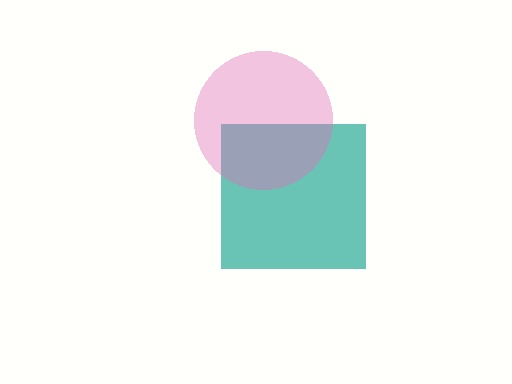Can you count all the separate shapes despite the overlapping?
Yes, there are 2 separate shapes.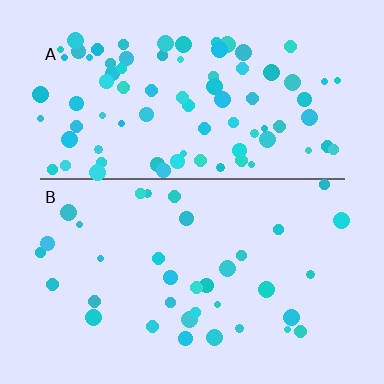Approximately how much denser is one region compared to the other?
Approximately 2.4× — region A over region B.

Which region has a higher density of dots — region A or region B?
A (the top).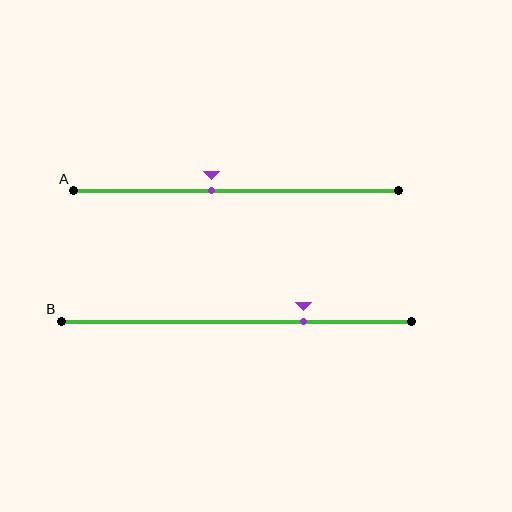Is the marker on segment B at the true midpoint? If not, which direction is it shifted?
No, the marker on segment B is shifted to the right by about 19% of the segment length.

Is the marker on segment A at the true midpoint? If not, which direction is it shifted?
No, the marker on segment A is shifted to the left by about 8% of the segment length.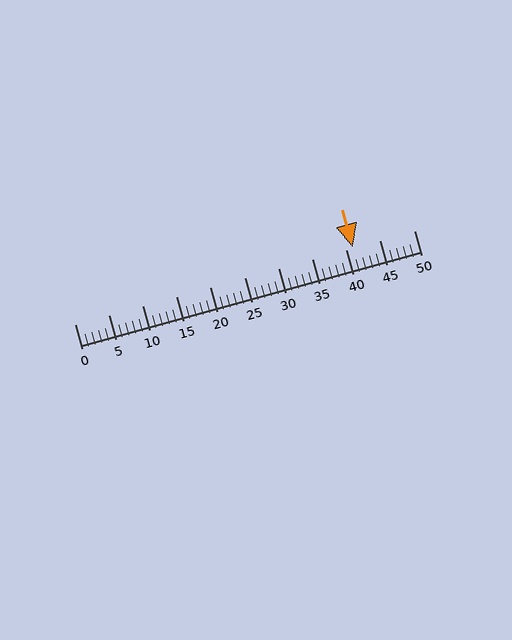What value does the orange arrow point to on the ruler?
The orange arrow points to approximately 41.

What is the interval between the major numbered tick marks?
The major tick marks are spaced 5 units apart.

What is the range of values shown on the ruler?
The ruler shows values from 0 to 50.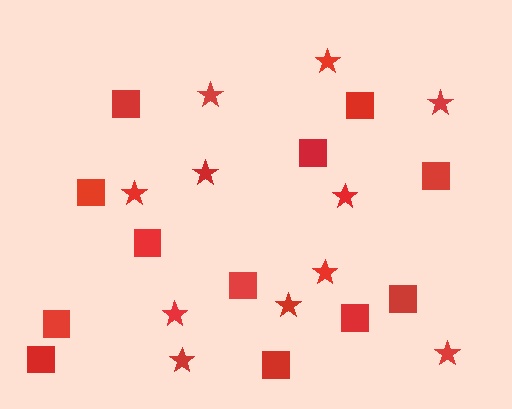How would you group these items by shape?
There are 2 groups: one group of squares (12) and one group of stars (11).